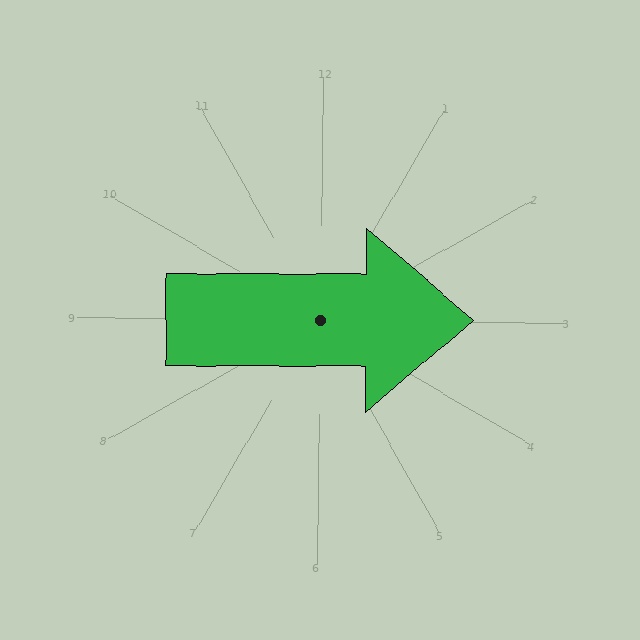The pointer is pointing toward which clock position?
Roughly 3 o'clock.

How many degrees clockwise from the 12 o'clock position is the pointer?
Approximately 90 degrees.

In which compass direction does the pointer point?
East.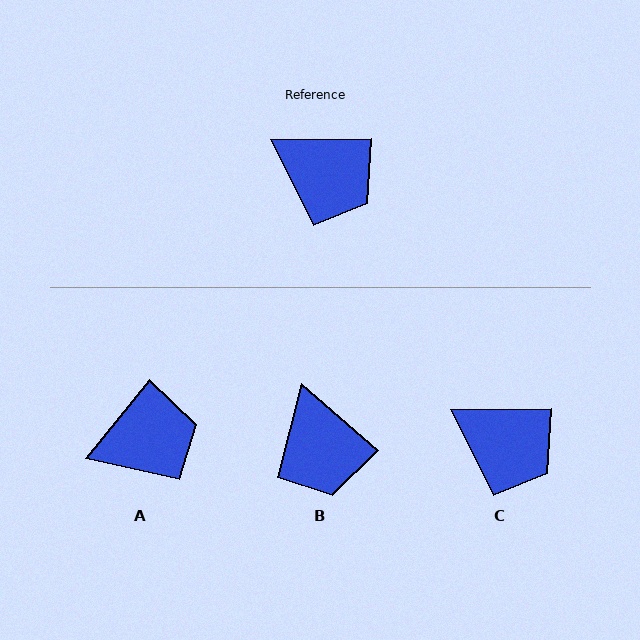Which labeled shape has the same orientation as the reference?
C.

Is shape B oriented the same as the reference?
No, it is off by about 41 degrees.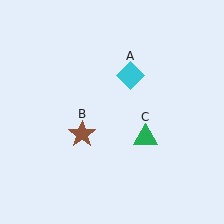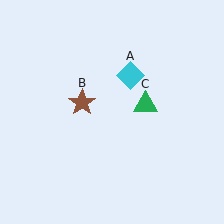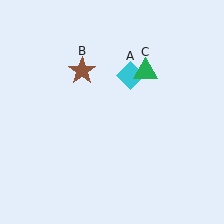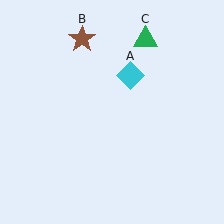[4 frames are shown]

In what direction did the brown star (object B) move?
The brown star (object B) moved up.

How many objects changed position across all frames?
2 objects changed position: brown star (object B), green triangle (object C).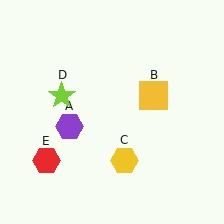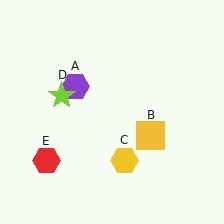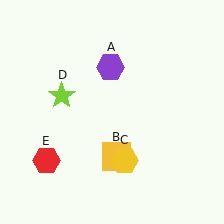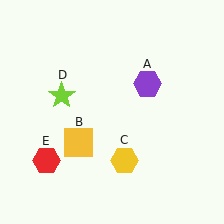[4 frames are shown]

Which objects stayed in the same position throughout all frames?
Yellow hexagon (object C) and lime star (object D) and red hexagon (object E) remained stationary.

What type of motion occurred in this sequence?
The purple hexagon (object A), yellow square (object B) rotated clockwise around the center of the scene.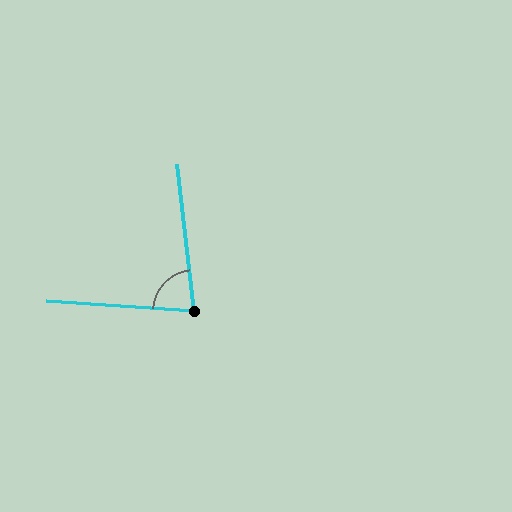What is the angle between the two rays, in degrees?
Approximately 79 degrees.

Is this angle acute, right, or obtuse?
It is acute.